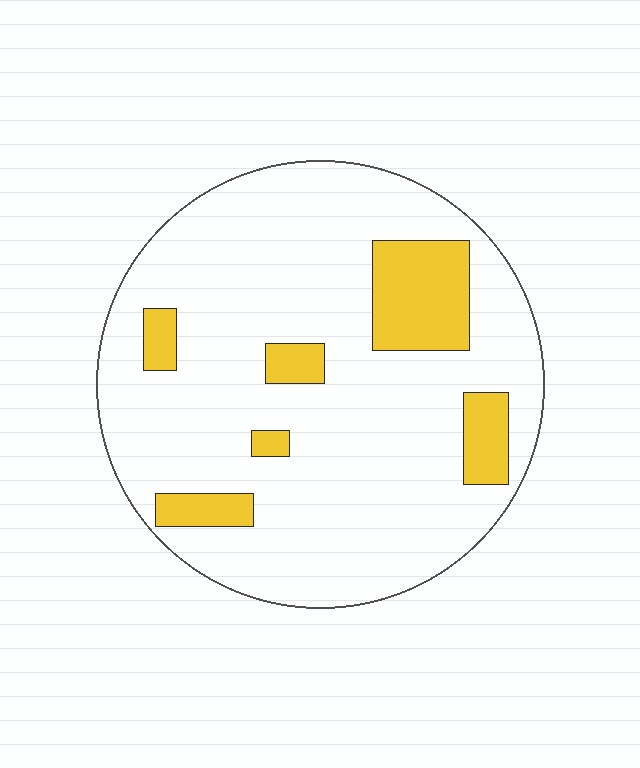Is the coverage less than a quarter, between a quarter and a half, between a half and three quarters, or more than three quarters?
Less than a quarter.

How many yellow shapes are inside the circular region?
6.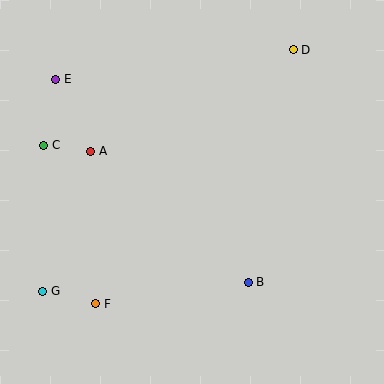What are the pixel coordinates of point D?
Point D is at (293, 50).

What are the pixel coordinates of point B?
Point B is at (248, 282).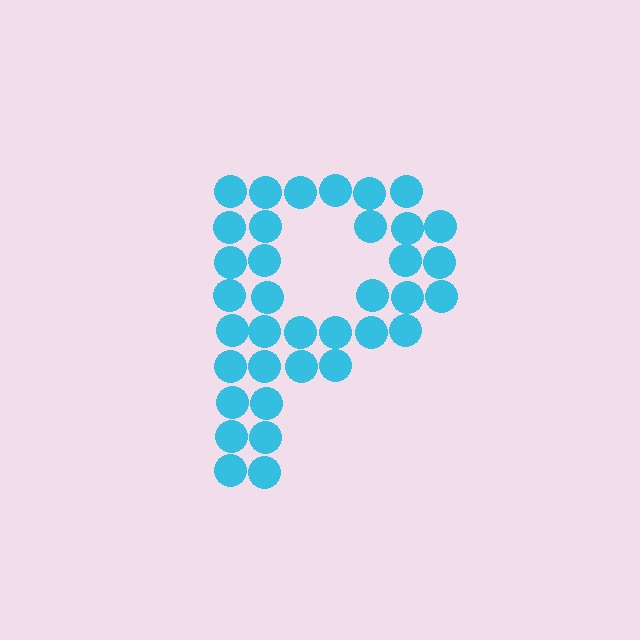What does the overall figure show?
The overall figure shows the letter P.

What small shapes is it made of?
It is made of small circles.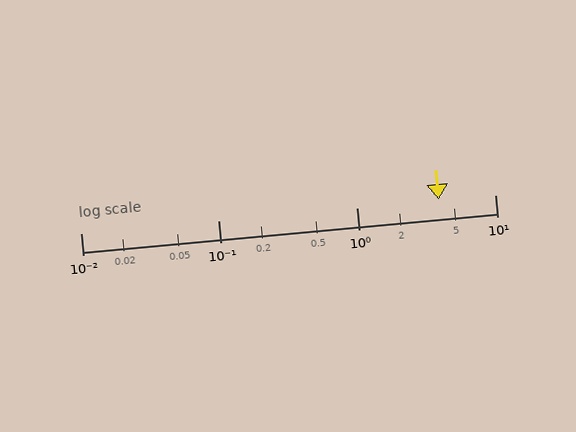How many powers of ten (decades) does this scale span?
The scale spans 3 decades, from 0.01 to 10.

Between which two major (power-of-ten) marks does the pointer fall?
The pointer is between 1 and 10.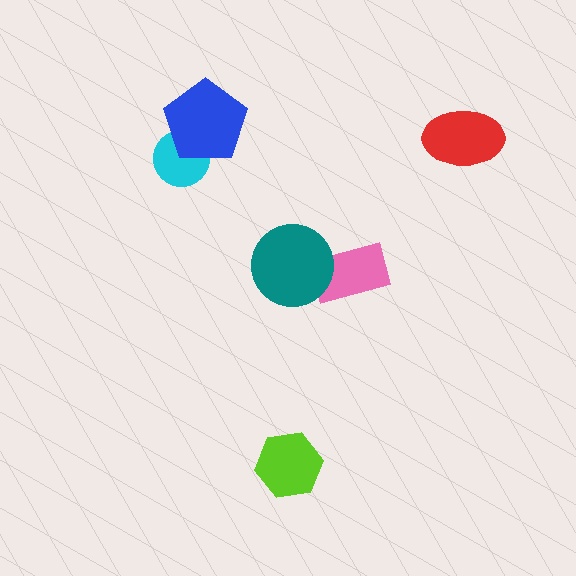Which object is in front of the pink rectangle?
The teal circle is in front of the pink rectangle.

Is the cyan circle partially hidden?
Yes, it is partially covered by another shape.